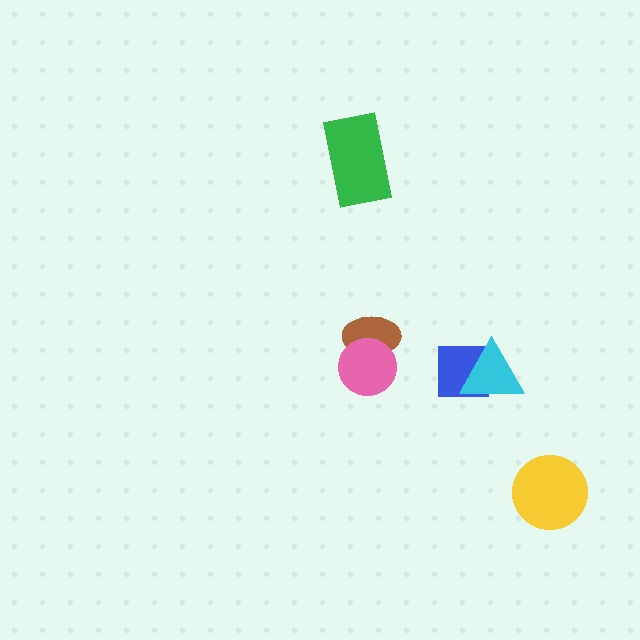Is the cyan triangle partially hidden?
No, no other shape covers it.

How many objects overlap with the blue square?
1 object overlaps with the blue square.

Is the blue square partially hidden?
Yes, it is partially covered by another shape.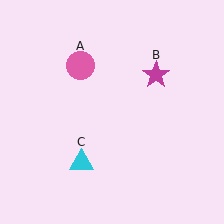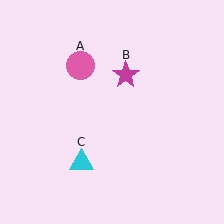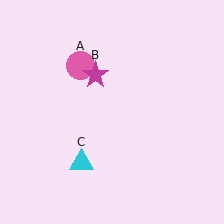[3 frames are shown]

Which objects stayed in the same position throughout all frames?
Pink circle (object A) and cyan triangle (object C) remained stationary.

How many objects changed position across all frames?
1 object changed position: magenta star (object B).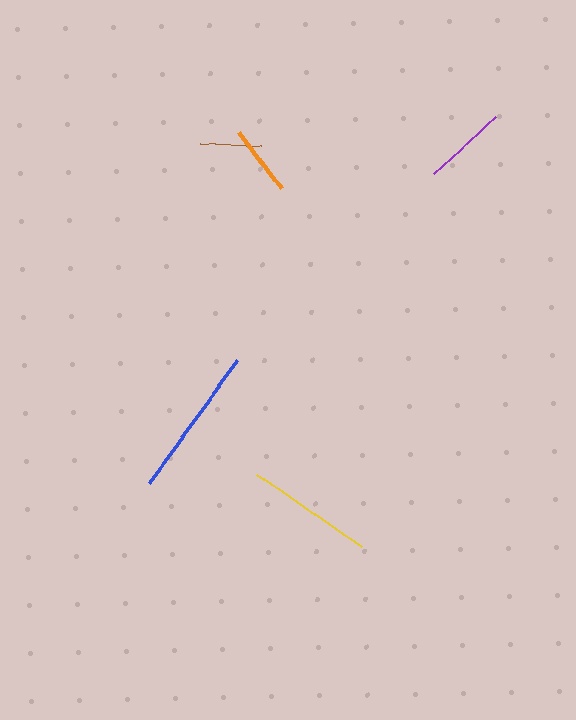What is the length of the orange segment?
The orange segment is approximately 70 pixels long.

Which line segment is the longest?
The blue line is the longest at approximately 151 pixels.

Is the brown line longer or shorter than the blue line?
The blue line is longer than the brown line.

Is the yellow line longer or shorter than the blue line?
The blue line is longer than the yellow line.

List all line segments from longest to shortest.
From longest to shortest: blue, yellow, purple, orange, brown.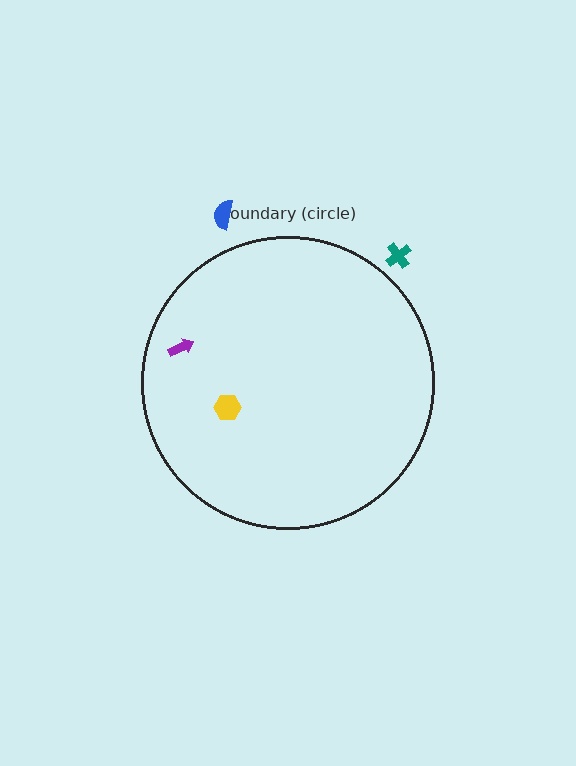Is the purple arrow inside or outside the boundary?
Inside.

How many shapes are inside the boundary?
2 inside, 2 outside.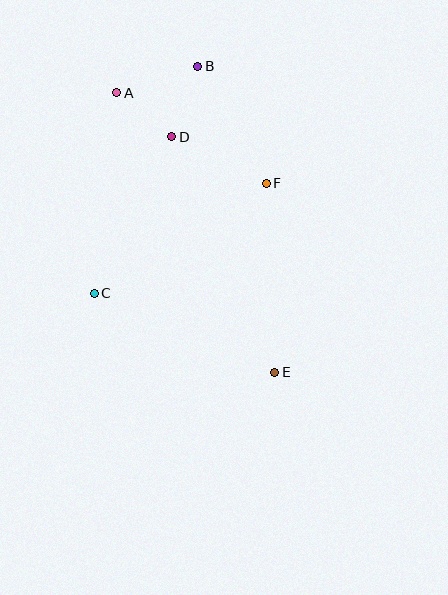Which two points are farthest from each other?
Points A and E are farthest from each other.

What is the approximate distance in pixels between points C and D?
The distance between C and D is approximately 175 pixels.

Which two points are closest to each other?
Points A and D are closest to each other.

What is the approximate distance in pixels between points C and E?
The distance between C and E is approximately 197 pixels.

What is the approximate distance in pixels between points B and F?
The distance between B and F is approximately 135 pixels.